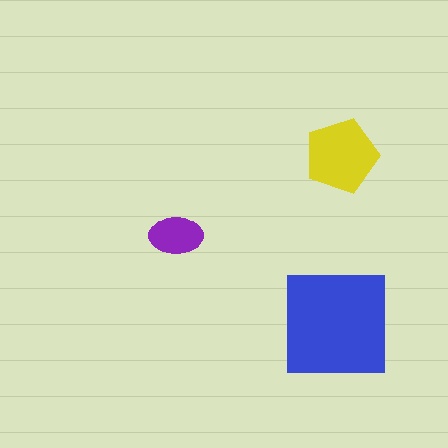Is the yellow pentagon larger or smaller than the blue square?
Smaller.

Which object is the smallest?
The purple ellipse.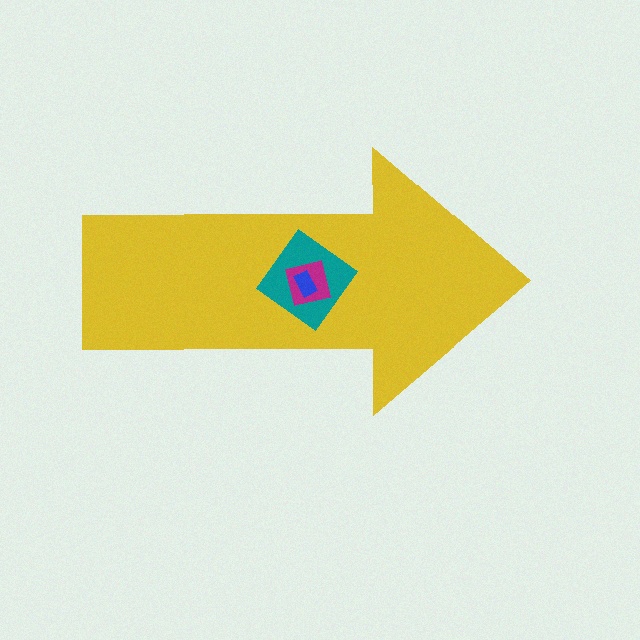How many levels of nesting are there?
4.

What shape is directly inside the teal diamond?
The magenta square.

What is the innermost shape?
The blue rectangle.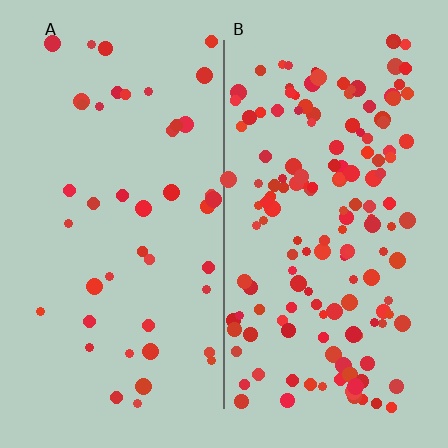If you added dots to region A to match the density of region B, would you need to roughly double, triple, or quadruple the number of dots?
Approximately quadruple.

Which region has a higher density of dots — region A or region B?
B (the right).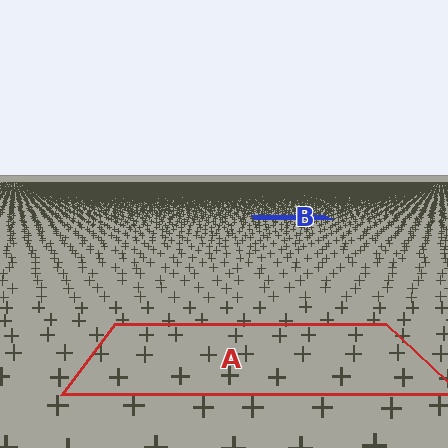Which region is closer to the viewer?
Region A is closer. The texture elements there are larger and more spread out.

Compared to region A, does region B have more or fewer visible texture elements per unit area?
Region B has more texture elements per unit area — they are packed more densely because it is farther away.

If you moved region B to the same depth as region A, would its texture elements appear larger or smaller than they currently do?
They would appear larger. At a closer depth, the same texture elements are projected at a bigger on-screen size.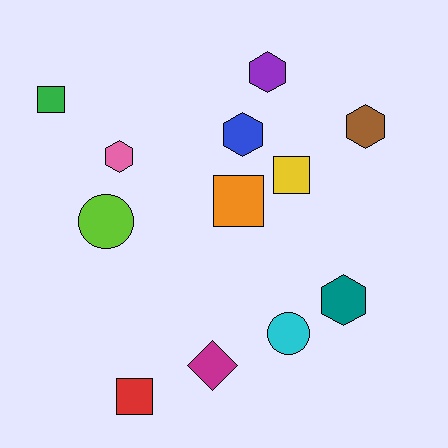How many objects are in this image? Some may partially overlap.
There are 12 objects.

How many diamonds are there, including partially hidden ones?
There is 1 diamond.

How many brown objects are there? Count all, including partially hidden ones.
There is 1 brown object.